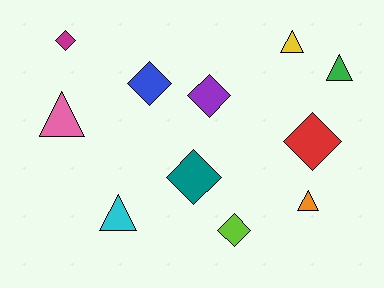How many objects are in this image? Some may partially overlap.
There are 11 objects.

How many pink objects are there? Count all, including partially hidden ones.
There is 1 pink object.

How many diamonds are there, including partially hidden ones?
There are 6 diamonds.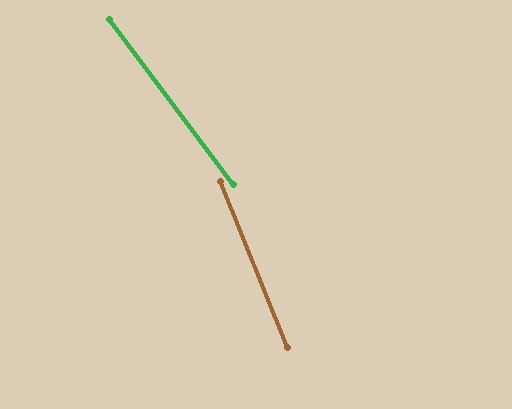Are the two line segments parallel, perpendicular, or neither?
Neither parallel nor perpendicular — they differ by about 15°.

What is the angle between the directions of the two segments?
Approximately 15 degrees.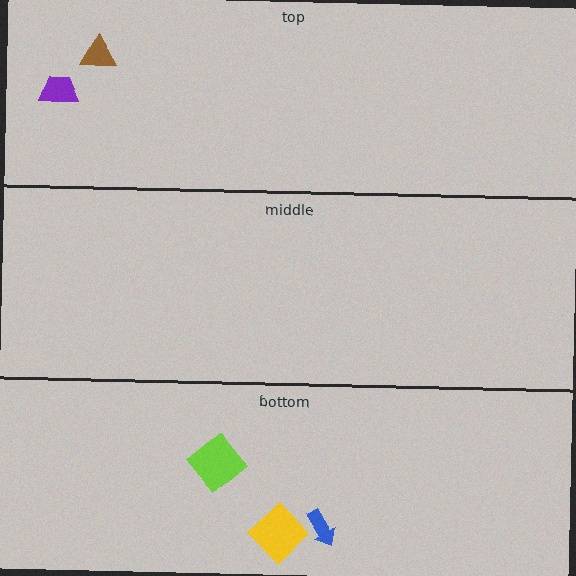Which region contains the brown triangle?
The top region.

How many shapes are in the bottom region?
3.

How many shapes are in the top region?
2.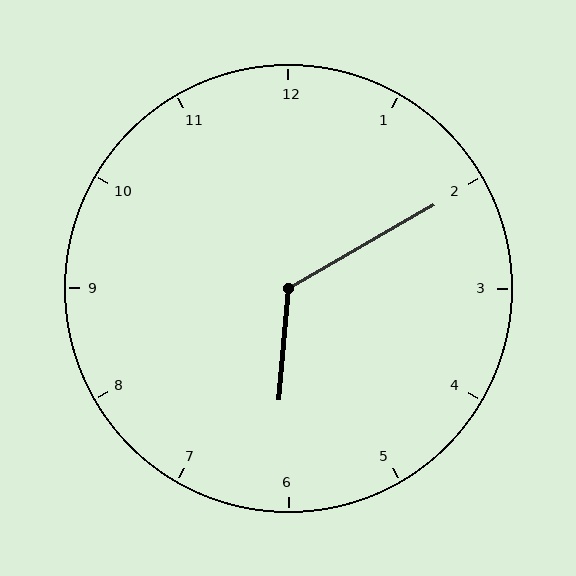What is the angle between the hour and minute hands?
Approximately 125 degrees.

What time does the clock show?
6:10.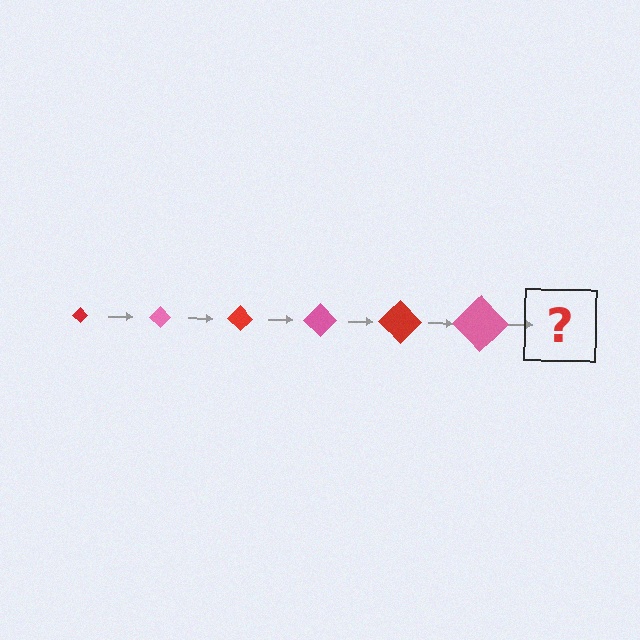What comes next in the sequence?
The next element should be a red diamond, larger than the previous one.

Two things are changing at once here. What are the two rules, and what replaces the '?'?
The two rules are that the diamond grows larger each step and the color cycles through red and pink. The '?' should be a red diamond, larger than the previous one.